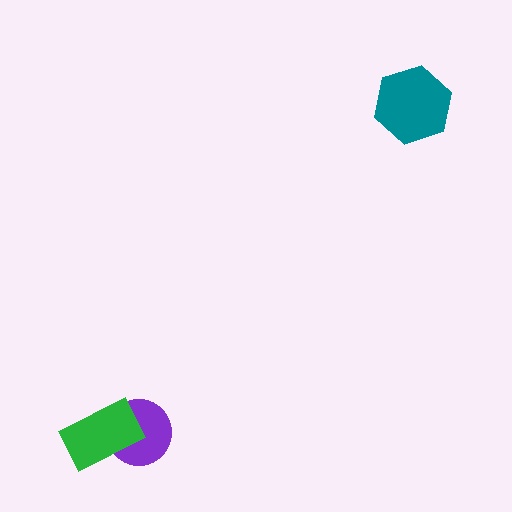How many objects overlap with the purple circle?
1 object overlaps with the purple circle.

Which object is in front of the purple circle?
The green rectangle is in front of the purple circle.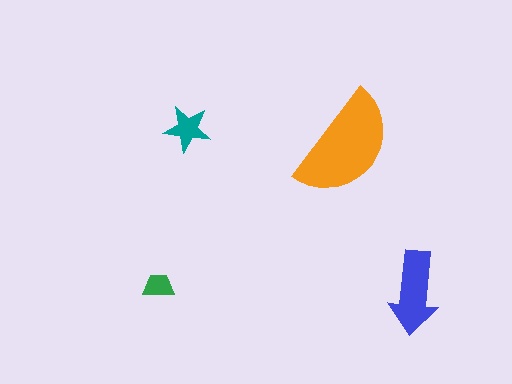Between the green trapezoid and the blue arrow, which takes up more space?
The blue arrow.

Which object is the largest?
The orange semicircle.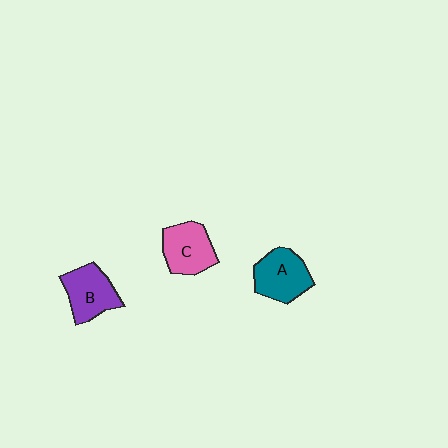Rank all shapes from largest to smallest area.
From largest to smallest: A (teal), B (purple), C (pink).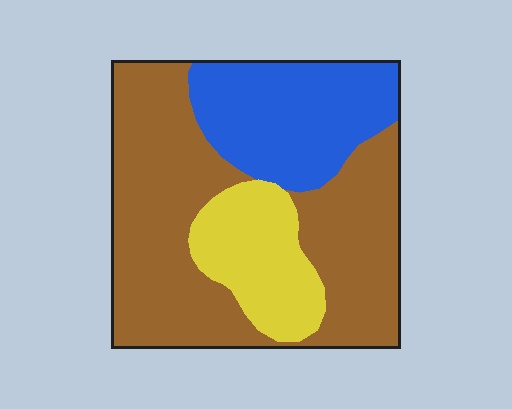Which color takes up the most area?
Brown, at roughly 55%.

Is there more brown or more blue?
Brown.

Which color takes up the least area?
Yellow, at roughly 15%.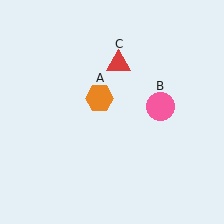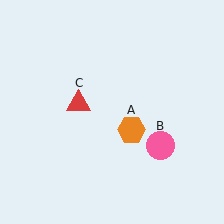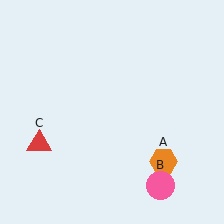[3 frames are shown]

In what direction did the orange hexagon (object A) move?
The orange hexagon (object A) moved down and to the right.